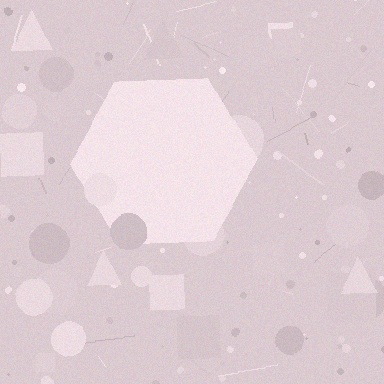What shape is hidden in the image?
A hexagon is hidden in the image.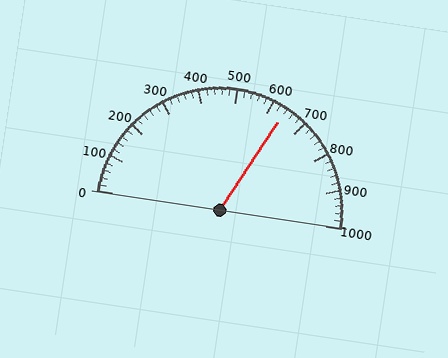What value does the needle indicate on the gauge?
The needle indicates approximately 640.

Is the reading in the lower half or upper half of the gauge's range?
The reading is in the upper half of the range (0 to 1000).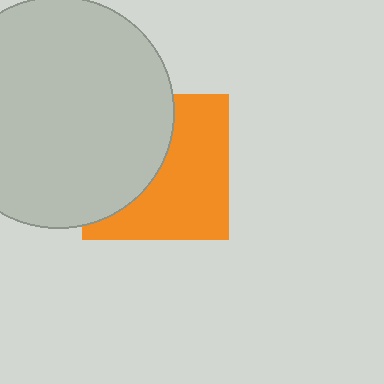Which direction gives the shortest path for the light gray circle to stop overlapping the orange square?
Moving left gives the shortest separation.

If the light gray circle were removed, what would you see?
You would see the complete orange square.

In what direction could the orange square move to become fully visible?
The orange square could move right. That would shift it out from behind the light gray circle entirely.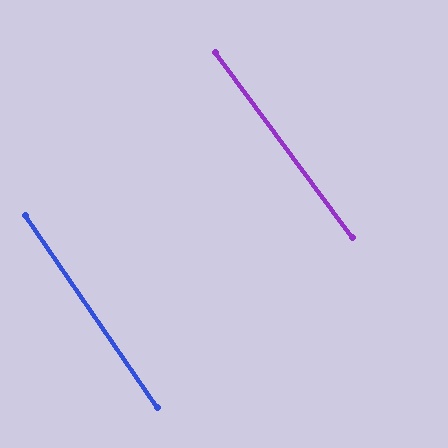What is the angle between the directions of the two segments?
Approximately 2 degrees.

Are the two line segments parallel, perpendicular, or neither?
Parallel — their directions differ by only 2.0°.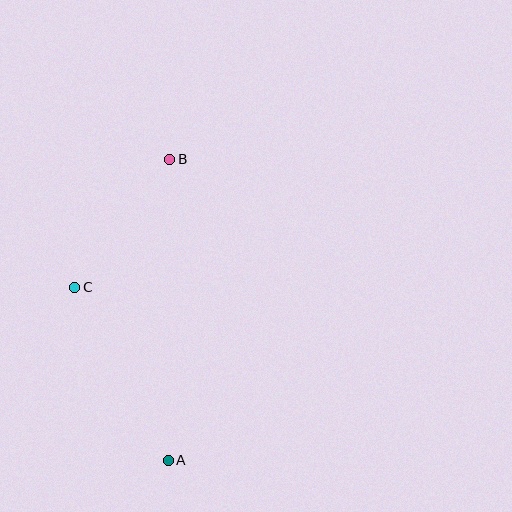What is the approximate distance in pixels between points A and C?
The distance between A and C is approximately 197 pixels.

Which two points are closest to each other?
Points B and C are closest to each other.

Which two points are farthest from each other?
Points A and B are farthest from each other.